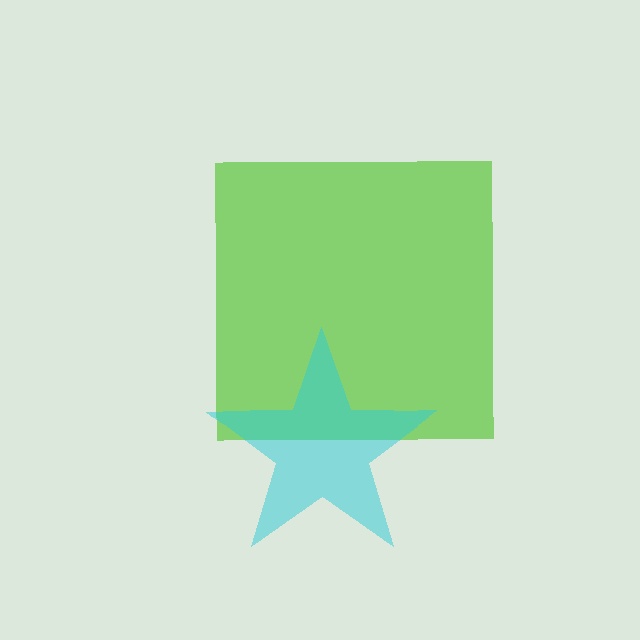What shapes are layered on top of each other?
The layered shapes are: a lime square, a cyan star.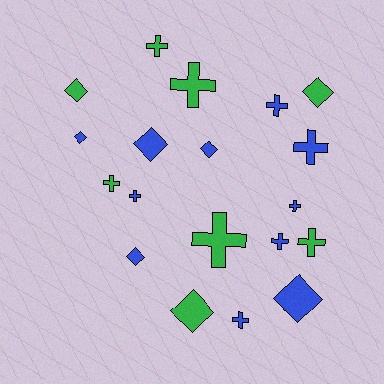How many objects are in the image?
There are 19 objects.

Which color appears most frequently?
Blue, with 11 objects.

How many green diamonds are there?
There are 3 green diamonds.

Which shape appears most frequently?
Cross, with 11 objects.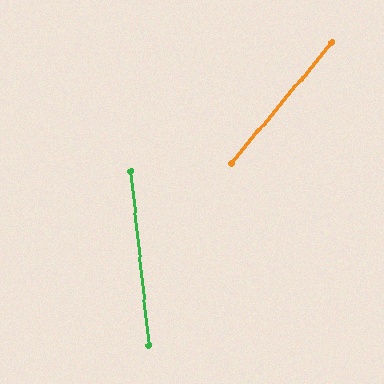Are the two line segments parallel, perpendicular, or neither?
Neither parallel nor perpendicular — they differ by about 46°.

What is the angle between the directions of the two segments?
Approximately 46 degrees.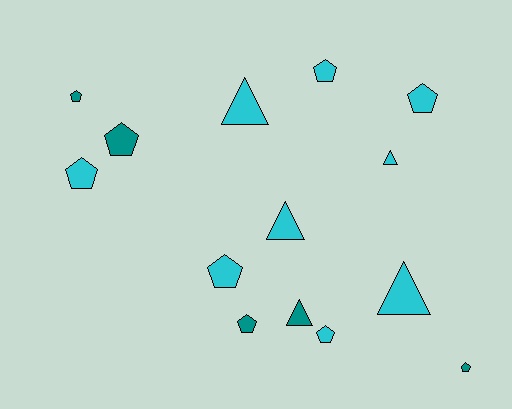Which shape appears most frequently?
Pentagon, with 9 objects.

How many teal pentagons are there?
There are 4 teal pentagons.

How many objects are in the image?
There are 14 objects.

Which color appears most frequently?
Cyan, with 9 objects.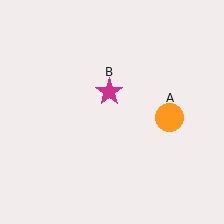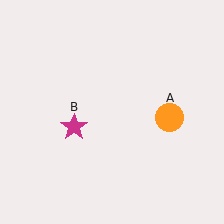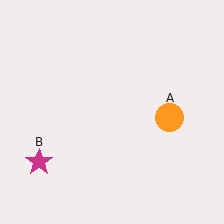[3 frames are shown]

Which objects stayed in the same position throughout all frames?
Orange circle (object A) remained stationary.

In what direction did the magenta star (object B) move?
The magenta star (object B) moved down and to the left.